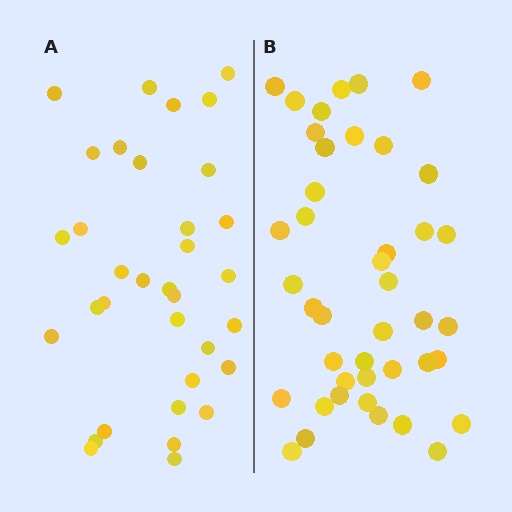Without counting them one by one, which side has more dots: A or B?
Region B (the right region) has more dots.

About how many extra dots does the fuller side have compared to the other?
Region B has roughly 8 or so more dots than region A.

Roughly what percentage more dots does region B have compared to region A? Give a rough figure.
About 25% more.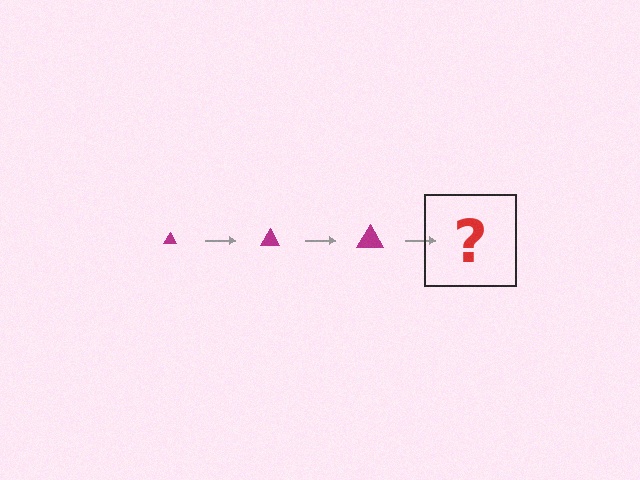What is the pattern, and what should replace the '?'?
The pattern is that the triangle gets progressively larger each step. The '?' should be a magenta triangle, larger than the previous one.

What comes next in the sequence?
The next element should be a magenta triangle, larger than the previous one.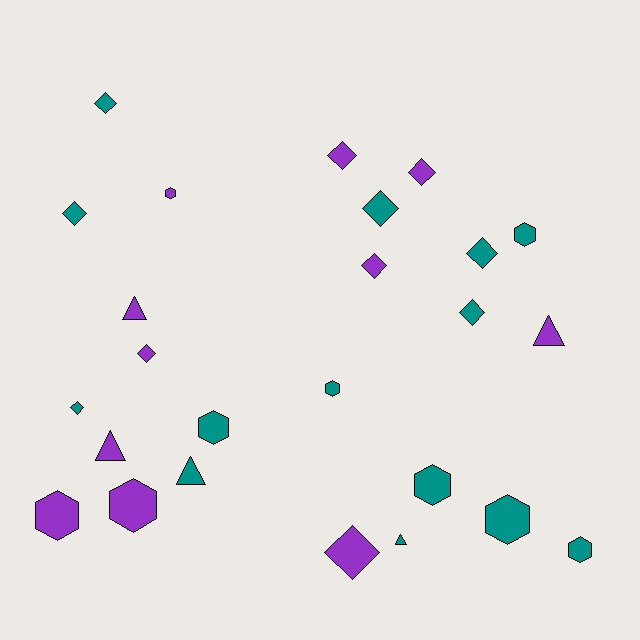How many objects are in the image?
There are 25 objects.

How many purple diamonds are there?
There are 5 purple diamonds.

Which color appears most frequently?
Teal, with 14 objects.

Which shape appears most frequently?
Diamond, with 11 objects.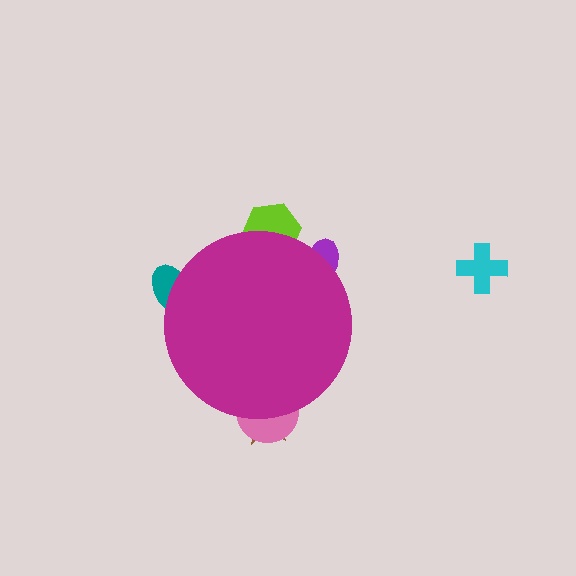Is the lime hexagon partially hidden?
Yes, the lime hexagon is partially hidden behind the magenta circle.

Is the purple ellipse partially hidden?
Yes, the purple ellipse is partially hidden behind the magenta circle.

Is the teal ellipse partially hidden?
Yes, the teal ellipse is partially hidden behind the magenta circle.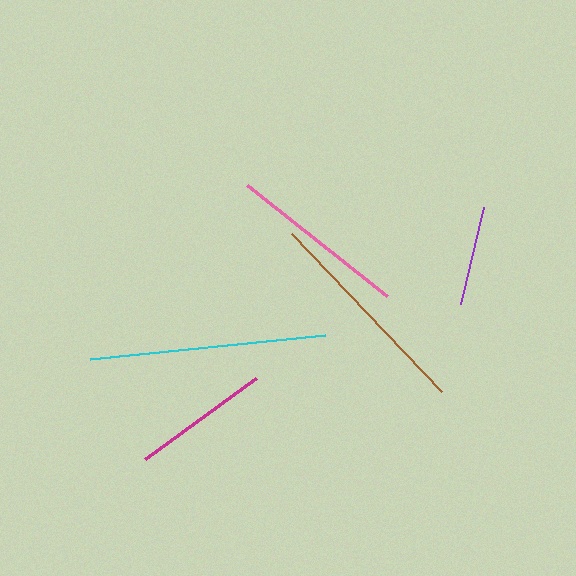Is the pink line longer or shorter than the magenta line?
The pink line is longer than the magenta line.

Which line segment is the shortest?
The purple line is the shortest at approximately 99 pixels.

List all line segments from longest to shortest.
From longest to shortest: cyan, brown, pink, magenta, purple.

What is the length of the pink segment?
The pink segment is approximately 179 pixels long.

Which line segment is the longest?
The cyan line is the longest at approximately 236 pixels.